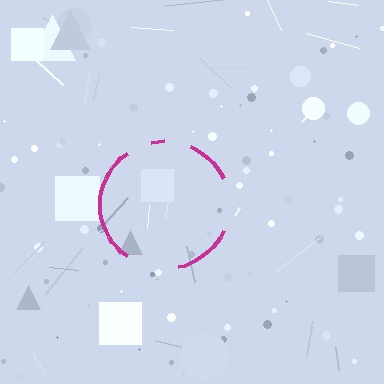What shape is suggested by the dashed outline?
The dashed outline suggests a circle.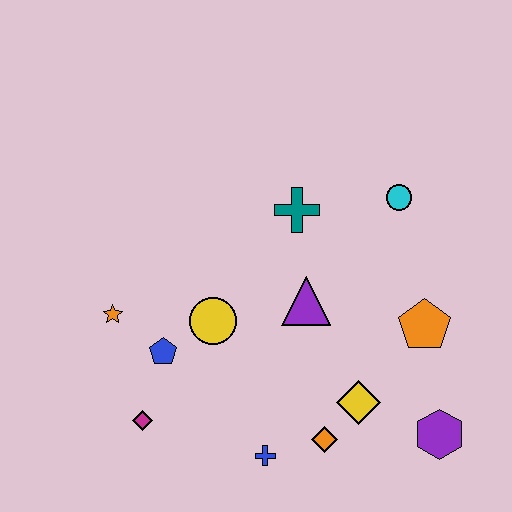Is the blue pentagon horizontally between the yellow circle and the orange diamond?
No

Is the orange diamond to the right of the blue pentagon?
Yes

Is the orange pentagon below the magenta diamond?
No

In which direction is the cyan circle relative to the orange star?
The cyan circle is to the right of the orange star.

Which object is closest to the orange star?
The blue pentagon is closest to the orange star.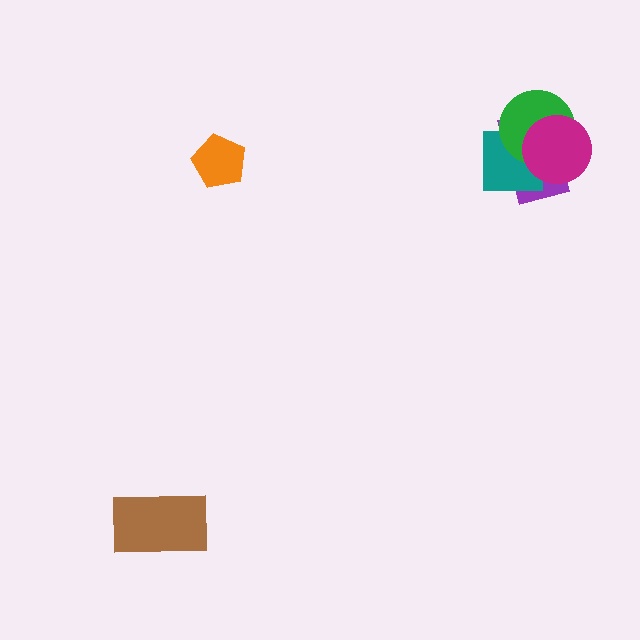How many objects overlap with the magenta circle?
3 objects overlap with the magenta circle.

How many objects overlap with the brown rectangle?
0 objects overlap with the brown rectangle.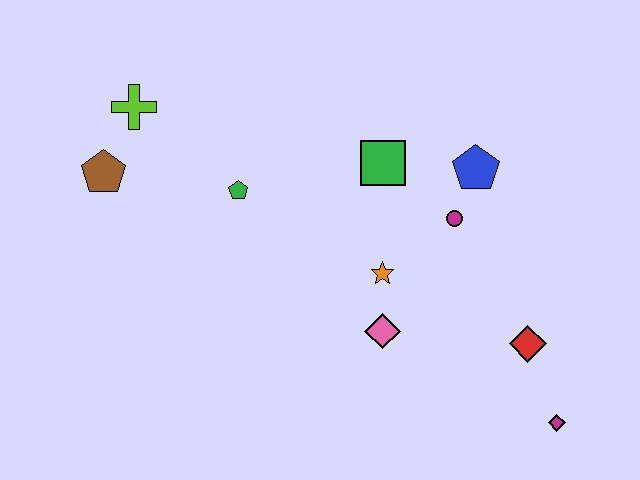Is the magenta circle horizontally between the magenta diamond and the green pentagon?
Yes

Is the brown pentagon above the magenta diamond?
Yes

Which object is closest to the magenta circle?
The blue pentagon is closest to the magenta circle.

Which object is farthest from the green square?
The magenta diamond is farthest from the green square.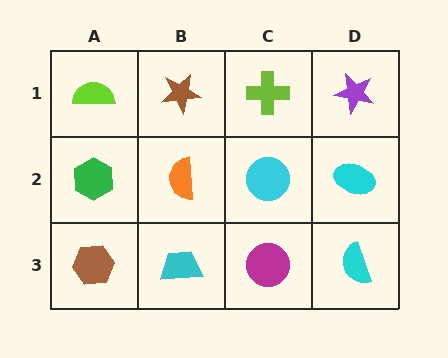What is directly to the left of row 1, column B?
A lime semicircle.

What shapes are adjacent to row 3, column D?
A cyan ellipse (row 2, column D), a magenta circle (row 3, column C).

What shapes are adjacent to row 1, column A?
A green hexagon (row 2, column A), a brown star (row 1, column B).